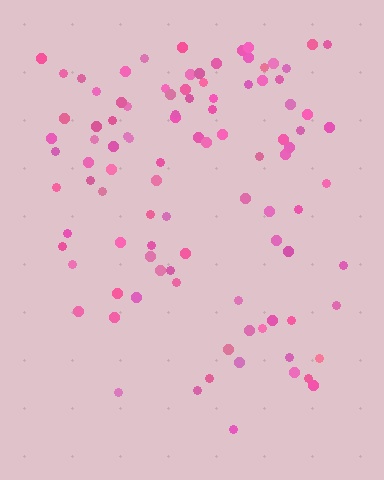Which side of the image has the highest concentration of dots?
The top.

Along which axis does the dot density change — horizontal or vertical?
Vertical.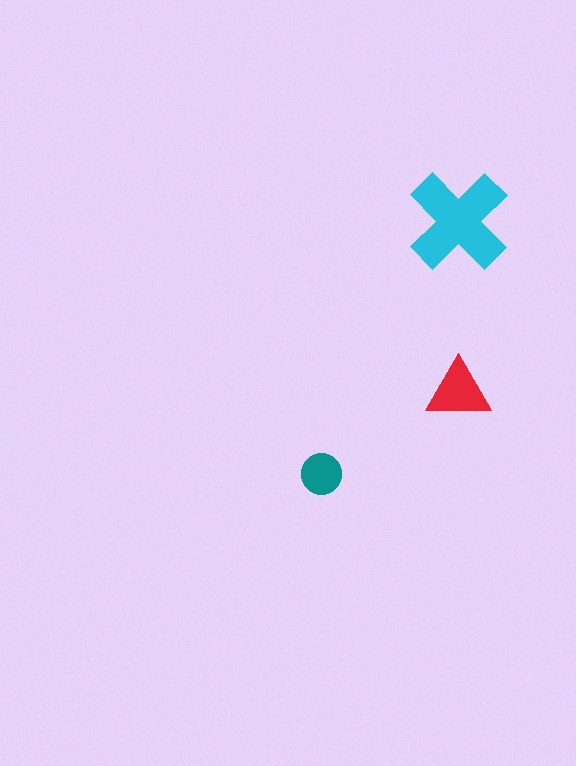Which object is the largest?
The cyan cross.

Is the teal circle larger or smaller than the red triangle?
Smaller.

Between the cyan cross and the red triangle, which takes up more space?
The cyan cross.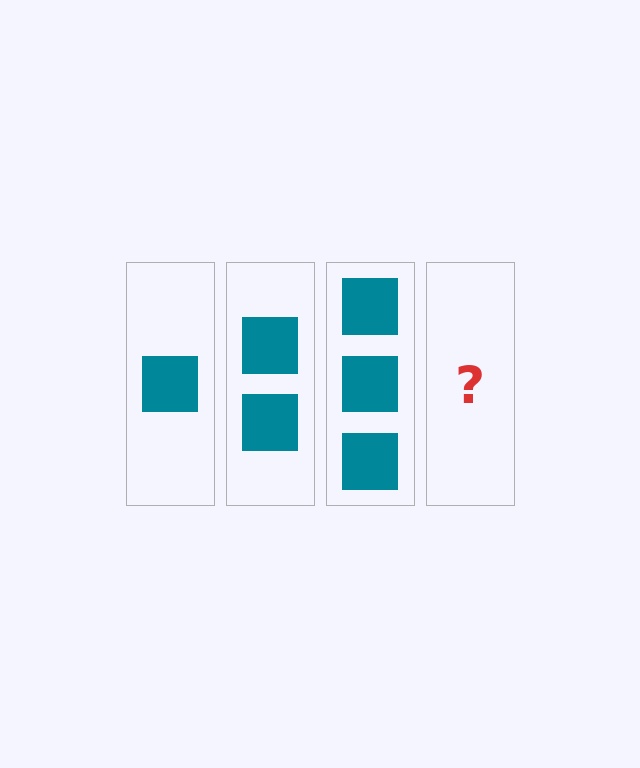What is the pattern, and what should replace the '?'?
The pattern is that each step adds one more square. The '?' should be 4 squares.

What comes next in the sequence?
The next element should be 4 squares.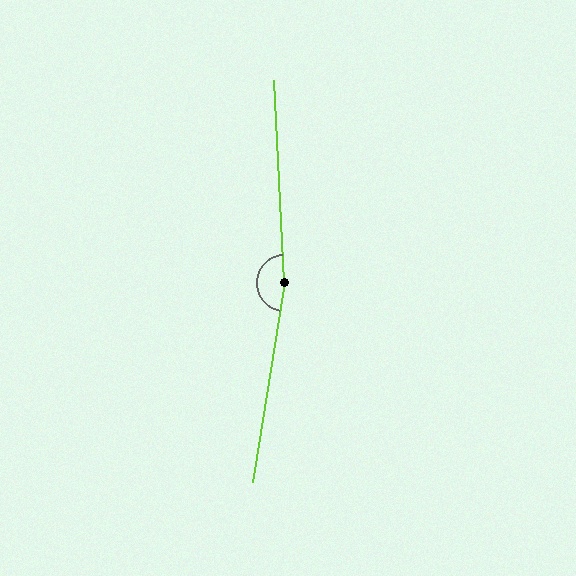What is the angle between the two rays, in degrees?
Approximately 168 degrees.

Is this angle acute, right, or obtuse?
It is obtuse.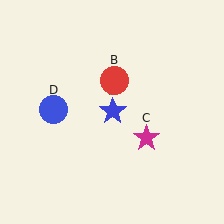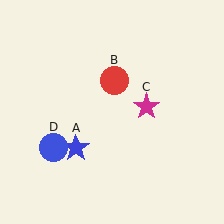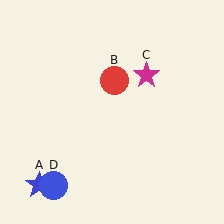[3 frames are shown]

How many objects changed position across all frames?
3 objects changed position: blue star (object A), magenta star (object C), blue circle (object D).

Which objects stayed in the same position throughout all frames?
Red circle (object B) remained stationary.